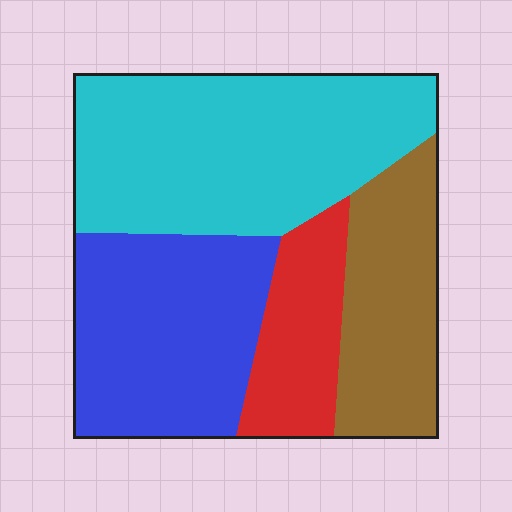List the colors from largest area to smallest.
From largest to smallest: cyan, blue, brown, red.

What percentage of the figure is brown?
Brown takes up about one fifth (1/5) of the figure.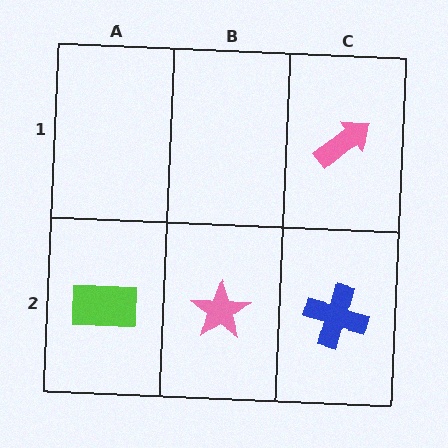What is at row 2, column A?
A lime rectangle.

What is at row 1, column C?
A pink arrow.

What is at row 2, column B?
A pink star.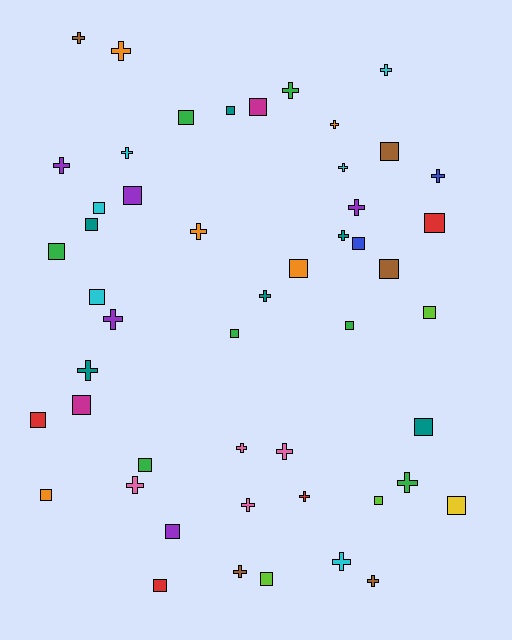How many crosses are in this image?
There are 24 crosses.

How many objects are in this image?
There are 50 objects.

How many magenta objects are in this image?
There are 2 magenta objects.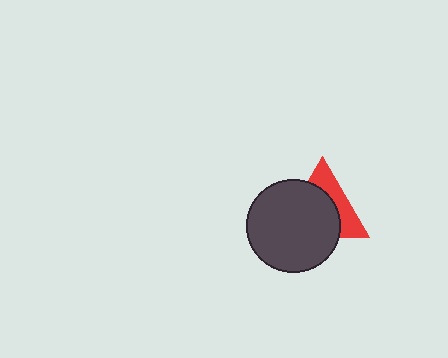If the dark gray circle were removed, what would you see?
You would see the complete red triangle.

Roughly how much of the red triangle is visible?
A small part of it is visible (roughly 38%).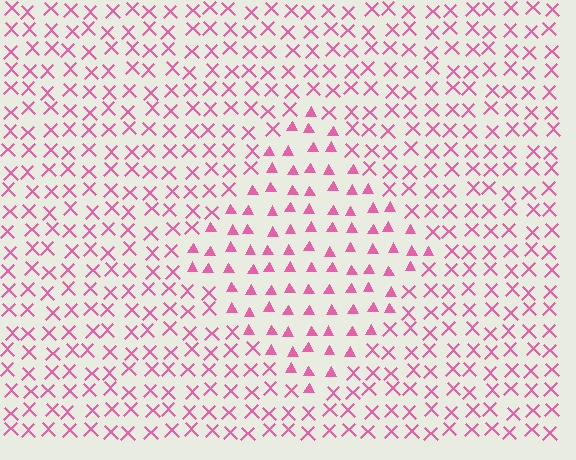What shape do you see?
I see a diamond.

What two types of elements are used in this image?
The image uses triangles inside the diamond region and X marks outside it.